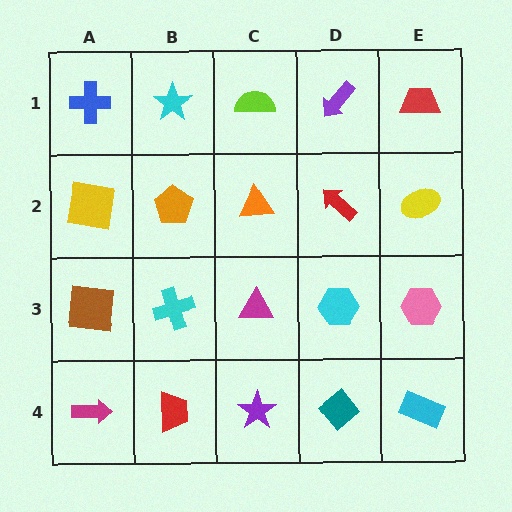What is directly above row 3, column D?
A red arrow.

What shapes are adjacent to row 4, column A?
A brown square (row 3, column A), a red trapezoid (row 4, column B).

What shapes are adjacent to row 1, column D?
A red arrow (row 2, column D), a lime semicircle (row 1, column C), a red trapezoid (row 1, column E).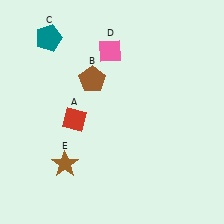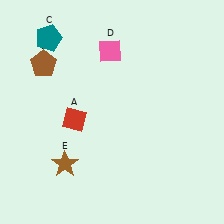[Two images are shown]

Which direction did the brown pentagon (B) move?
The brown pentagon (B) moved left.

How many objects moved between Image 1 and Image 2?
1 object moved between the two images.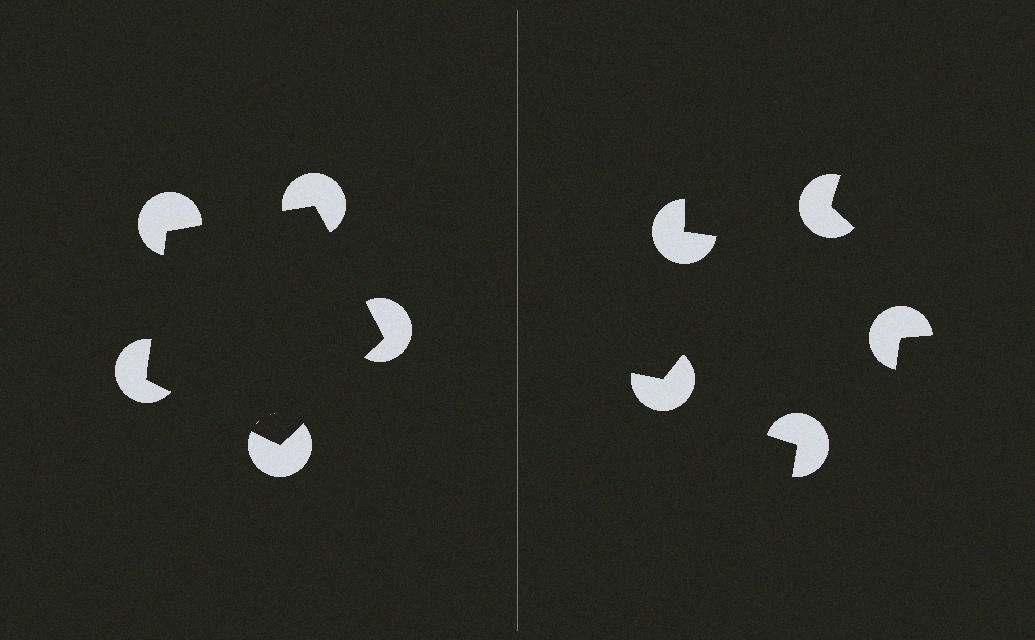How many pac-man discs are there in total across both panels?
10 — 5 on each side.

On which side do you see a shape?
An illusory pentagon appears on the left side. On the right side the wedge cuts are rotated, so no coherent shape forms.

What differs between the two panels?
The pac-man discs are positioned identically on both sides; only the wedge orientations differ. On the left they align to a pentagon; on the right they are misaligned.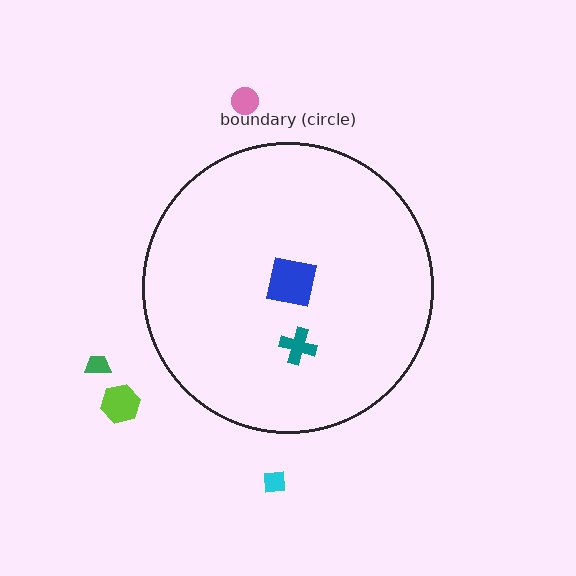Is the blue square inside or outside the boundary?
Inside.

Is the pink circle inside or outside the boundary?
Outside.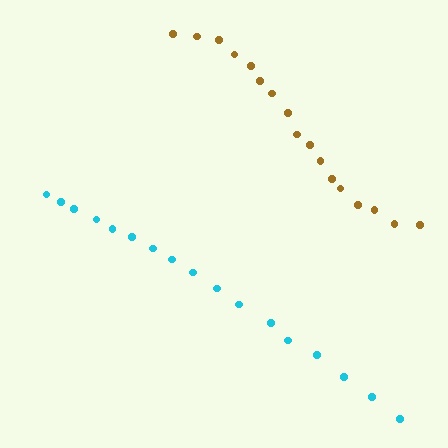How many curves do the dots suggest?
There are 2 distinct paths.